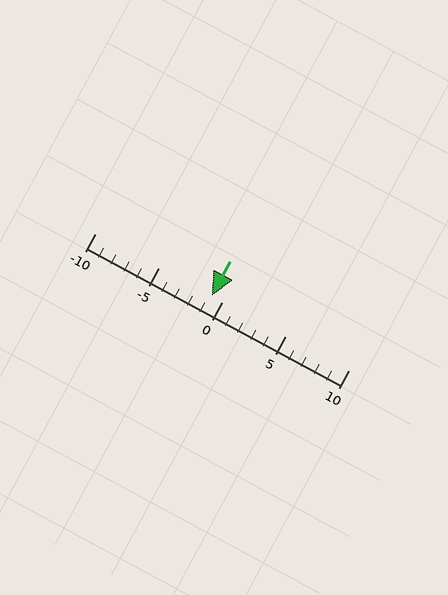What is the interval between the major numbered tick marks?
The major tick marks are spaced 5 units apart.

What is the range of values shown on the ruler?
The ruler shows values from -10 to 10.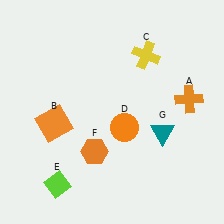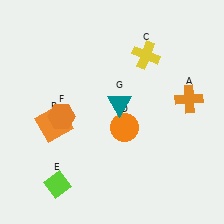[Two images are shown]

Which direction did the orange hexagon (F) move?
The orange hexagon (F) moved up.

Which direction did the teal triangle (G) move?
The teal triangle (G) moved left.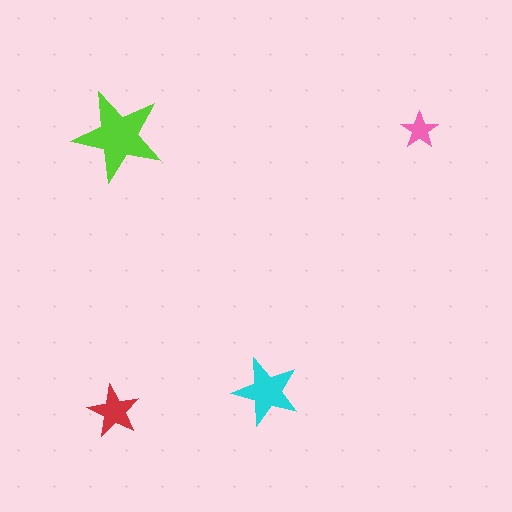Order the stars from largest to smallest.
the lime one, the cyan one, the red one, the pink one.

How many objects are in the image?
There are 4 objects in the image.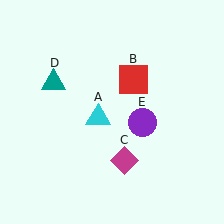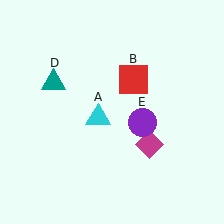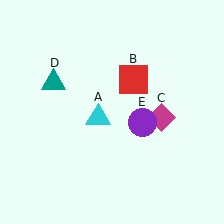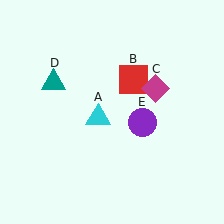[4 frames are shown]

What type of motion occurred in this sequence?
The magenta diamond (object C) rotated counterclockwise around the center of the scene.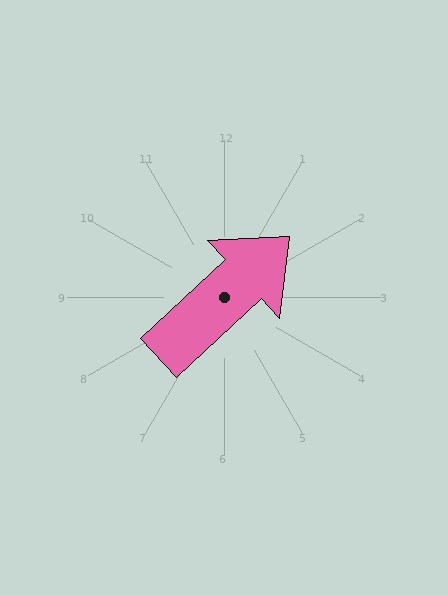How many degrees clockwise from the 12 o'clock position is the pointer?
Approximately 47 degrees.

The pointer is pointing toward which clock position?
Roughly 2 o'clock.